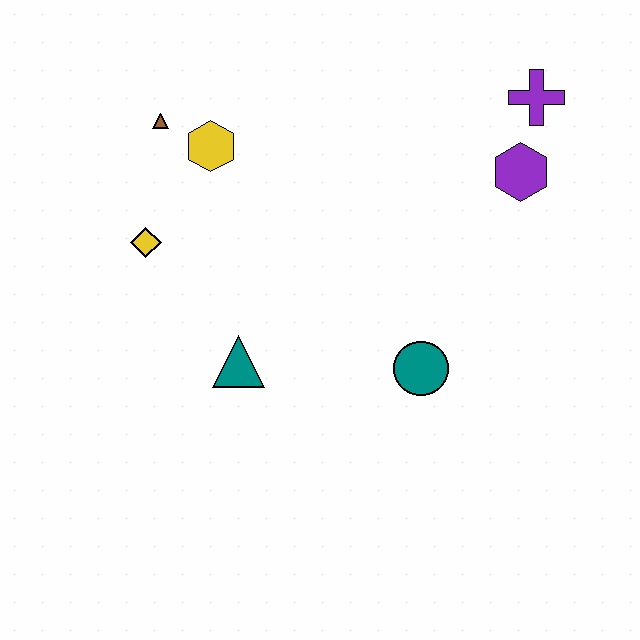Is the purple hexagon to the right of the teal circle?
Yes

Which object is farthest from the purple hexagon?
The yellow diamond is farthest from the purple hexagon.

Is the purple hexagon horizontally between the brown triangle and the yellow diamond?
No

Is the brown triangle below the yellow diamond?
No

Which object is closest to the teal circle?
The teal triangle is closest to the teal circle.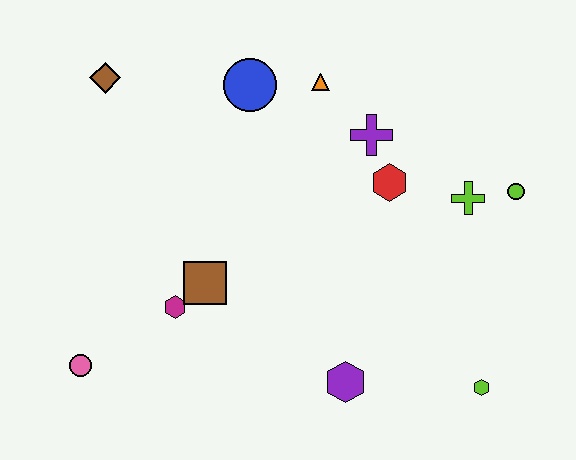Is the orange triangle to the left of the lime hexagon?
Yes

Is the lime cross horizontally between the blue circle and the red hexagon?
No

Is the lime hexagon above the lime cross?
No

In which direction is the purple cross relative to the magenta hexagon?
The purple cross is to the right of the magenta hexagon.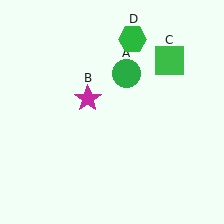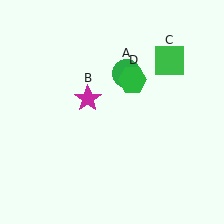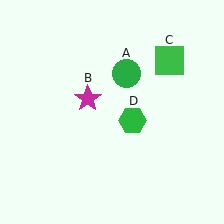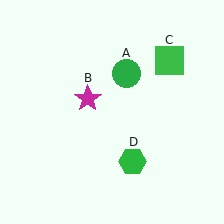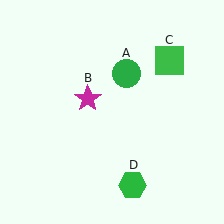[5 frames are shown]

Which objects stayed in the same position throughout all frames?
Green circle (object A) and magenta star (object B) and green square (object C) remained stationary.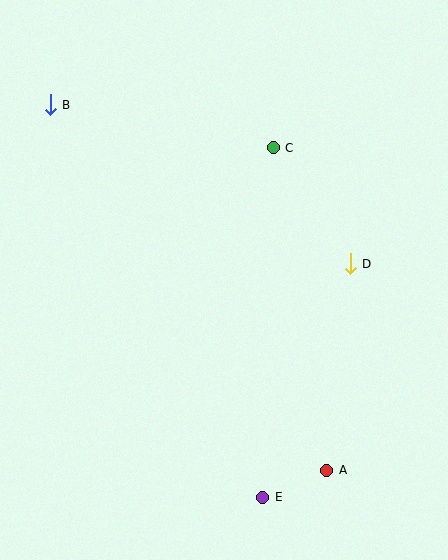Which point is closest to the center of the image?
Point D at (350, 264) is closest to the center.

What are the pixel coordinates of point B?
Point B is at (50, 105).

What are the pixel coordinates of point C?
Point C is at (273, 148).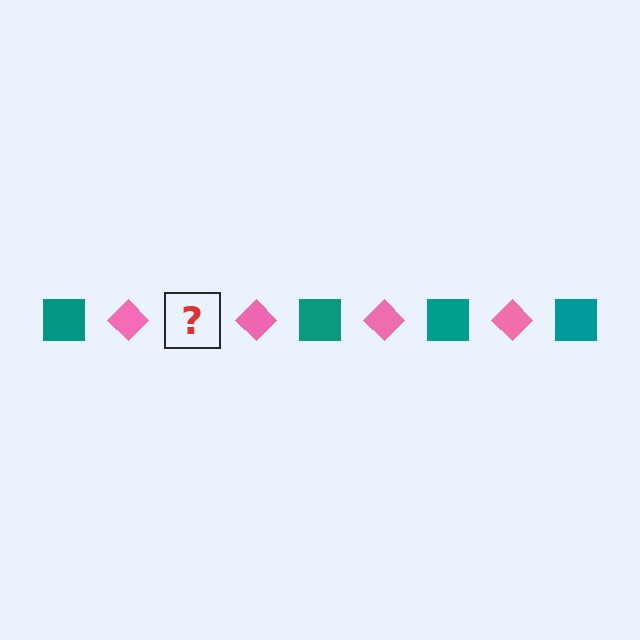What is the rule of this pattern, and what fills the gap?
The rule is that the pattern alternates between teal square and pink diamond. The gap should be filled with a teal square.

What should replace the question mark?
The question mark should be replaced with a teal square.